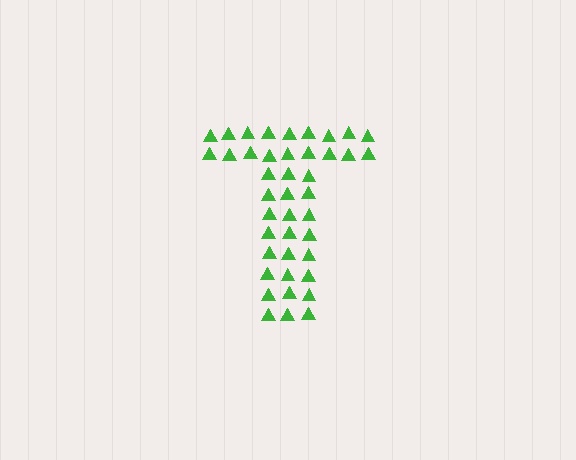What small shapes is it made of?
It is made of small triangles.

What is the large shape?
The large shape is the letter T.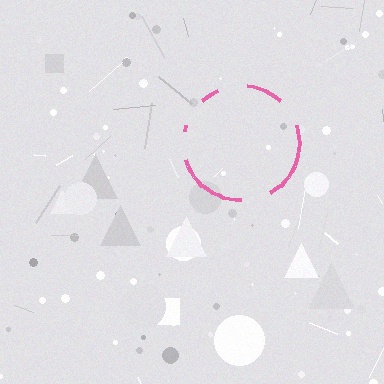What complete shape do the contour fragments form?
The contour fragments form a circle.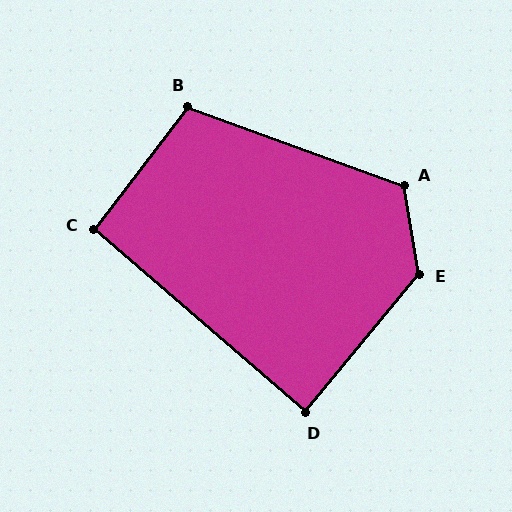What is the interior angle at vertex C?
Approximately 93 degrees (approximately right).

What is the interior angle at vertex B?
Approximately 107 degrees (obtuse).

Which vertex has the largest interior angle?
E, at approximately 131 degrees.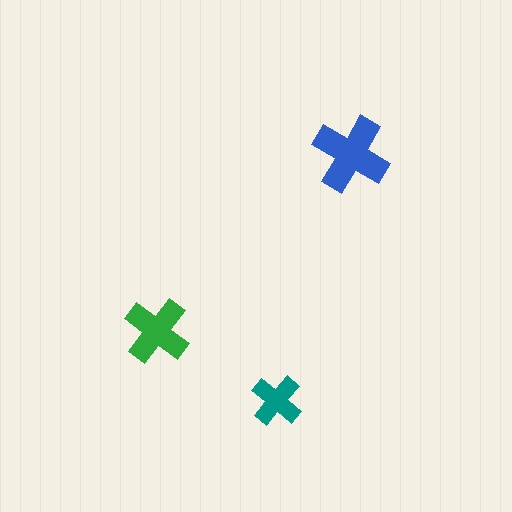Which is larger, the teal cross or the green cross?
The green one.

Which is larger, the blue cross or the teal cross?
The blue one.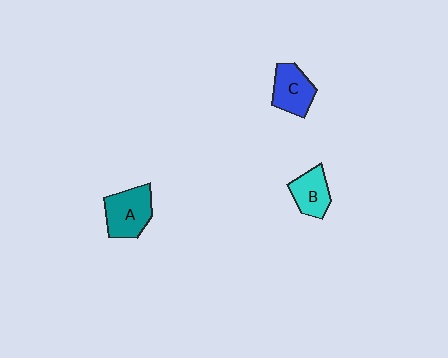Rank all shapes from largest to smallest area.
From largest to smallest: A (teal), C (blue), B (cyan).